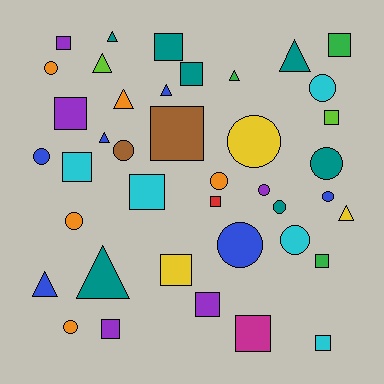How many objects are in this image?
There are 40 objects.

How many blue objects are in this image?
There are 6 blue objects.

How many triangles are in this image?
There are 10 triangles.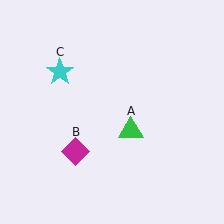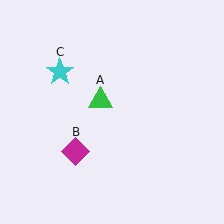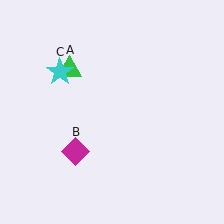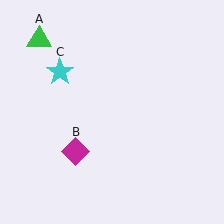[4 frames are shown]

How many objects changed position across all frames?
1 object changed position: green triangle (object A).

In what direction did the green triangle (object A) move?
The green triangle (object A) moved up and to the left.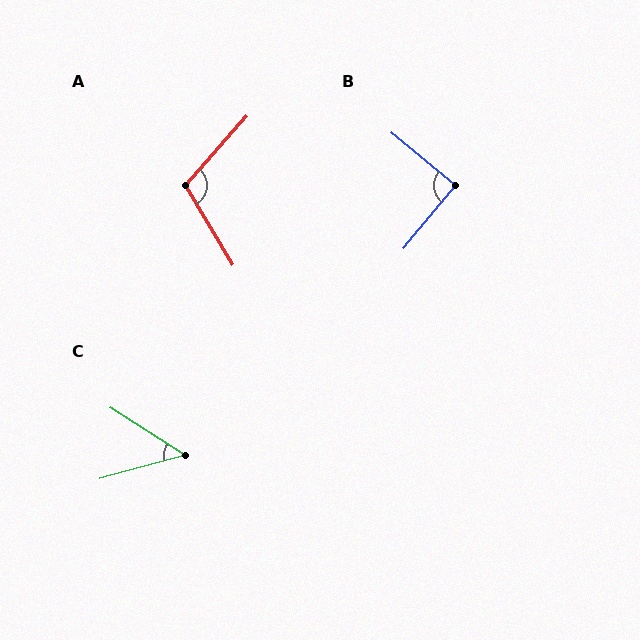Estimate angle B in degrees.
Approximately 90 degrees.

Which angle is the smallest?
C, at approximately 48 degrees.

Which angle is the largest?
A, at approximately 107 degrees.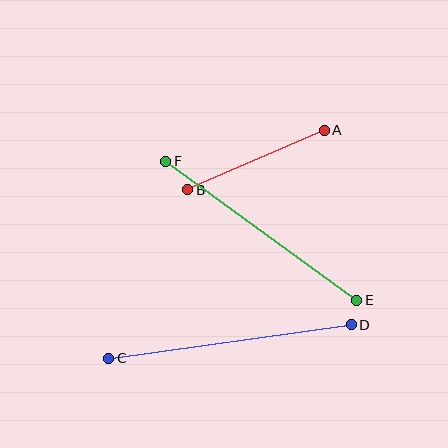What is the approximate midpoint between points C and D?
The midpoint is at approximately (230, 342) pixels.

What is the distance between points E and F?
The distance is approximately 236 pixels.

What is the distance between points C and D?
The distance is approximately 245 pixels.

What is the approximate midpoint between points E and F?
The midpoint is at approximately (261, 231) pixels.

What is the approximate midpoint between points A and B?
The midpoint is at approximately (256, 160) pixels.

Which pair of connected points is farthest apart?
Points C and D are farthest apart.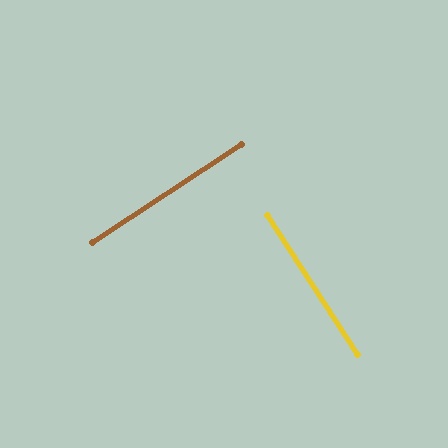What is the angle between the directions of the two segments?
Approximately 90 degrees.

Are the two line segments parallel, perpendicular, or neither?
Perpendicular — they meet at approximately 90°.